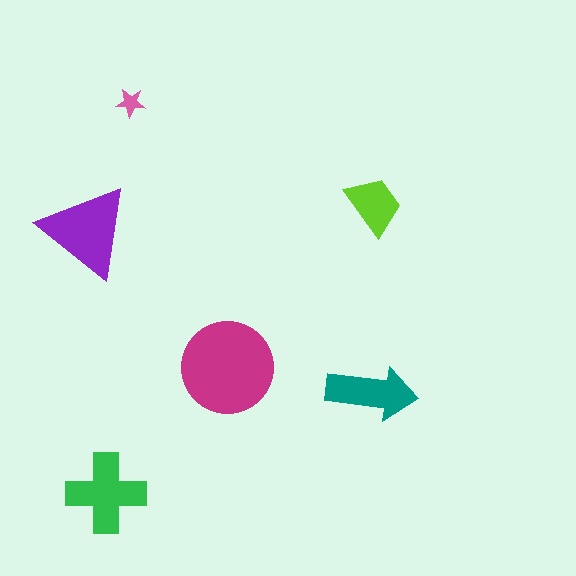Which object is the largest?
The magenta circle.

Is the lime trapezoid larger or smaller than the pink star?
Larger.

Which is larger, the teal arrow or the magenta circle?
The magenta circle.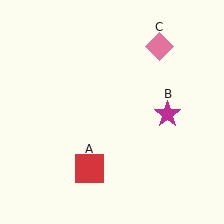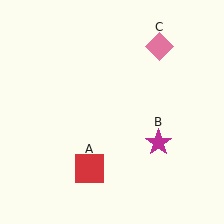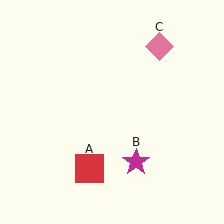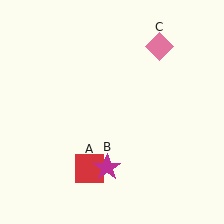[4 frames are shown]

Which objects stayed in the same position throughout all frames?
Red square (object A) and pink diamond (object C) remained stationary.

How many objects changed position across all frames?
1 object changed position: magenta star (object B).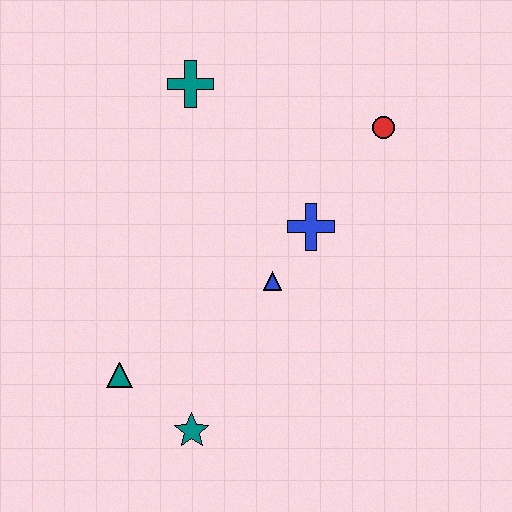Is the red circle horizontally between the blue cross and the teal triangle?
No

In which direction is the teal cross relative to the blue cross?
The teal cross is above the blue cross.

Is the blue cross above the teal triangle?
Yes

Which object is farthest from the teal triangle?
The red circle is farthest from the teal triangle.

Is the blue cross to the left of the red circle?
Yes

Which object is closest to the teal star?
The teal triangle is closest to the teal star.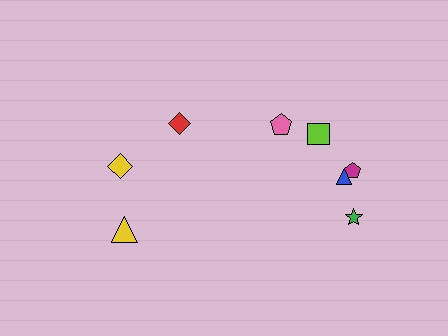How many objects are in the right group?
There are 5 objects.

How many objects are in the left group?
There are 3 objects.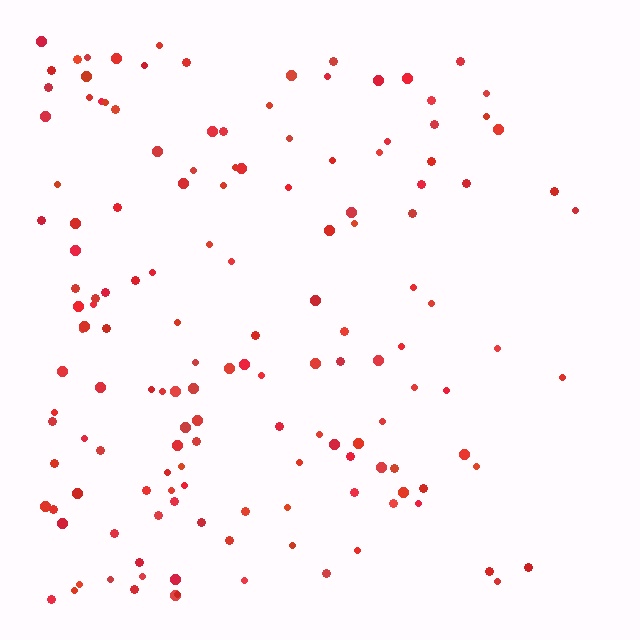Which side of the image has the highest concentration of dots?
The left.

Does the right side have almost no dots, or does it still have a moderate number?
Still a moderate number, just noticeably fewer than the left.